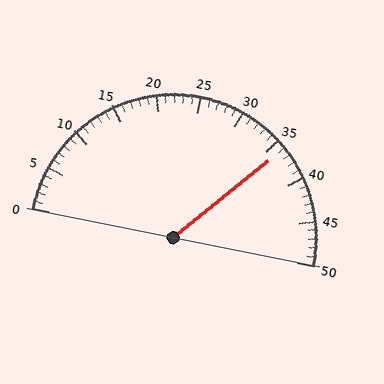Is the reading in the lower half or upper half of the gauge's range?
The reading is in the upper half of the range (0 to 50).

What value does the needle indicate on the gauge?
The needle indicates approximately 36.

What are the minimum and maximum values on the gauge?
The gauge ranges from 0 to 50.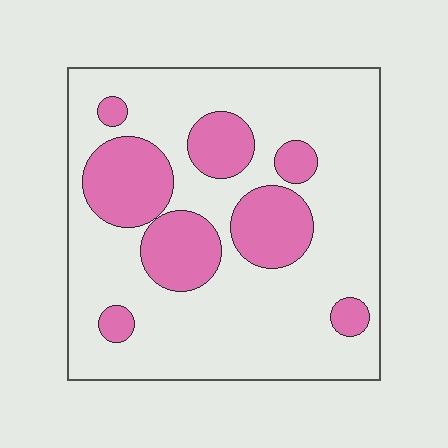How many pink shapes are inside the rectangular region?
8.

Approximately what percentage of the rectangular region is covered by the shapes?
Approximately 25%.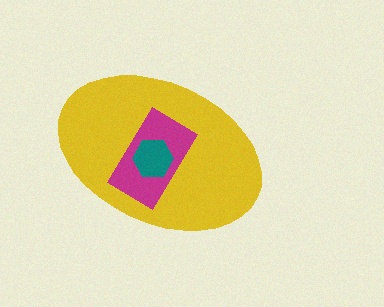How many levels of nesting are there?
3.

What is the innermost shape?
The teal hexagon.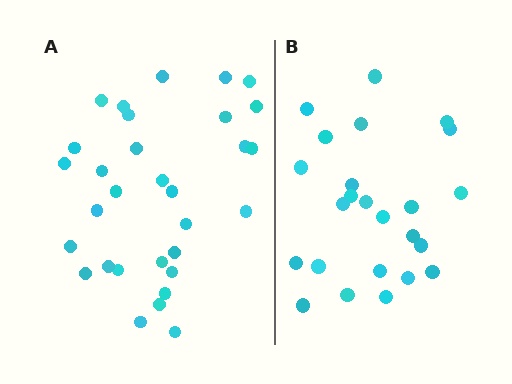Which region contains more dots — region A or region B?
Region A (the left region) has more dots.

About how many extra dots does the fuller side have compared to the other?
Region A has roughly 8 or so more dots than region B.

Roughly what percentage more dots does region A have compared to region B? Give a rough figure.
About 30% more.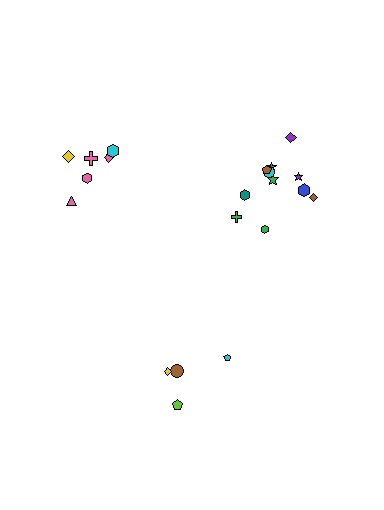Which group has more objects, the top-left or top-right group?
The top-right group.